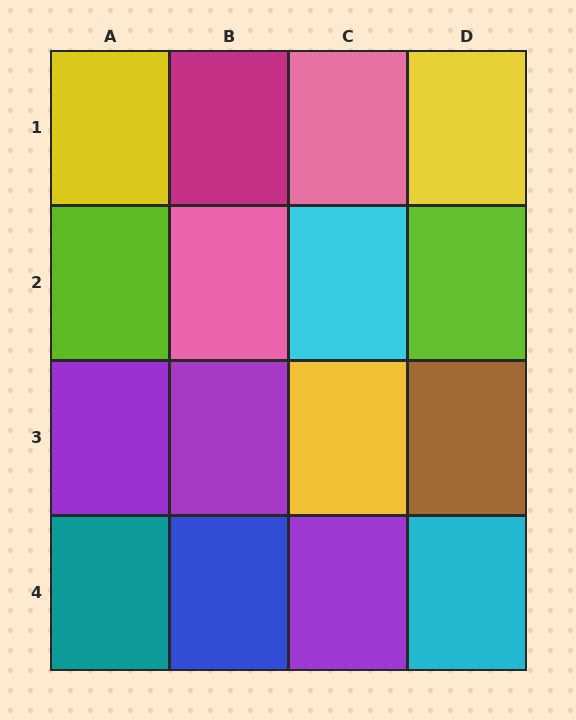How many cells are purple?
3 cells are purple.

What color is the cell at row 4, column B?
Blue.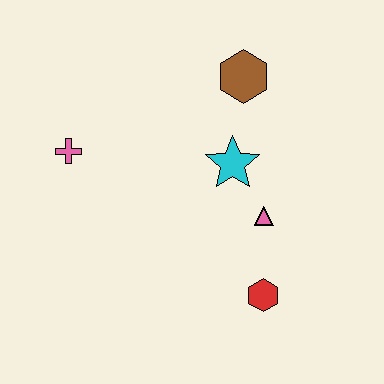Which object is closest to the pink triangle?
The cyan star is closest to the pink triangle.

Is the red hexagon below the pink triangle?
Yes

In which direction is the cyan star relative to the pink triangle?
The cyan star is above the pink triangle.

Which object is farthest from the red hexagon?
The pink cross is farthest from the red hexagon.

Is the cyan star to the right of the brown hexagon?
No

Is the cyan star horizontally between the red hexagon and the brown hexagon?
No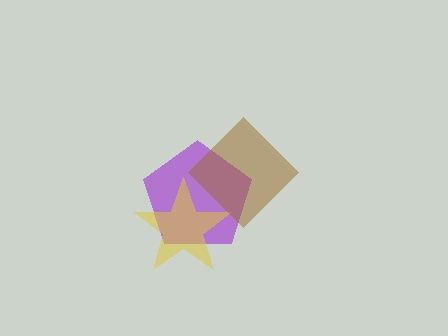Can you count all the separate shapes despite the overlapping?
Yes, there are 3 separate shapes.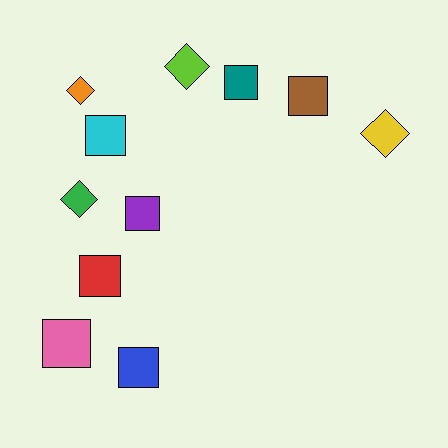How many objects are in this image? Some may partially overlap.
There are 11 objects.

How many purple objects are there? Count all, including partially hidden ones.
There is 1 purple object.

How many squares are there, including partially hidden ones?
There are 7 squares.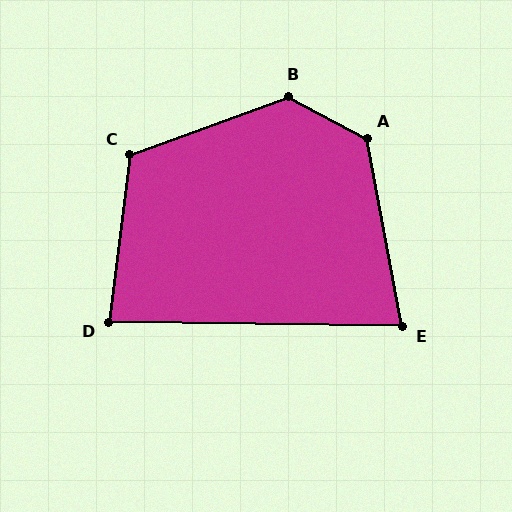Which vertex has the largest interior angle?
B, at approximately 133 degrees.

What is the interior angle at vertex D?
Approximately 84 degrees (acute).